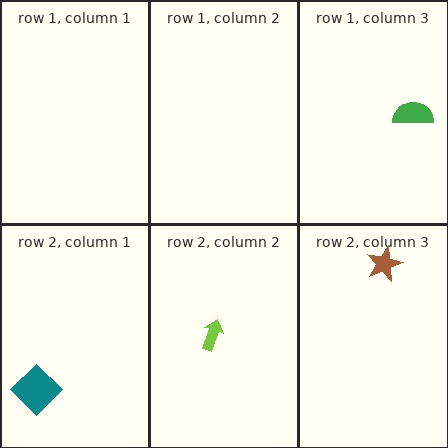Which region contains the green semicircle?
The row 1, column 3 region.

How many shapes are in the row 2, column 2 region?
1.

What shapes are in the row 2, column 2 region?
The lime arrow.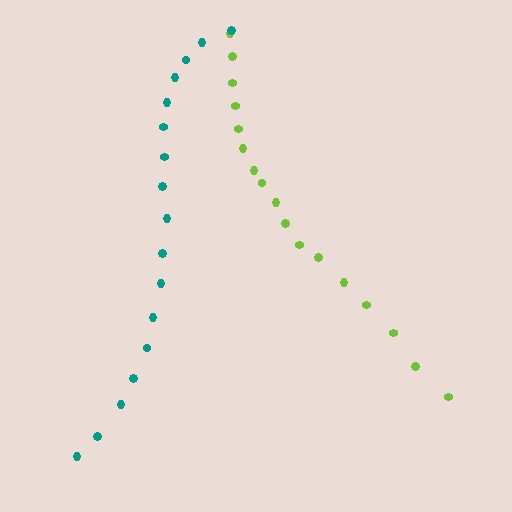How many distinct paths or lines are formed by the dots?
There are 2 distinct paths.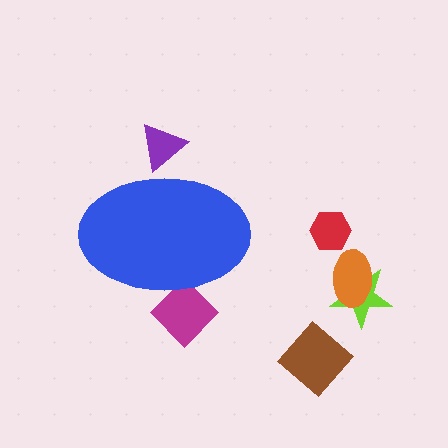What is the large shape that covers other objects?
A blue ellipse.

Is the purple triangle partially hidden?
Yes, the purple triangle is partially hidden behind the blue ellipse.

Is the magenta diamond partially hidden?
Yes, the magenta diamond is partially hidden behind the blue ellipse.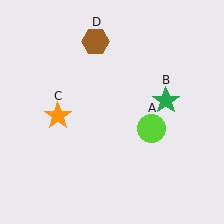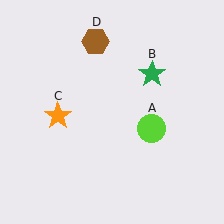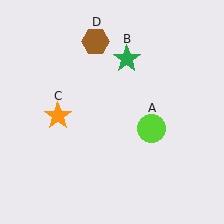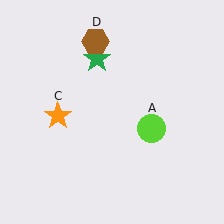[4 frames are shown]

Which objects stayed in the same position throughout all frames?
Lime circle (object A) and orange star (object C) and brown hexagon (object D) remained stationary.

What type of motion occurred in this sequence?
The green star (object B) rotated counterclockwise around the center of the scene.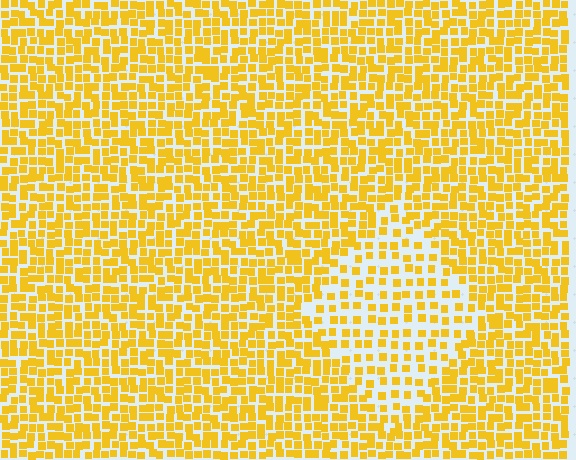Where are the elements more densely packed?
The elements are more densely packed outside the diamond boundary.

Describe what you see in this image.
The image contains small yellow elements arranged at two different densities. A diamond-shaped region is visible where the elements are less densely packed than the surrounding area.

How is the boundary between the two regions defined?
The boundary is defined by a change in element density (approximately 1.9x ratio). All elements are the same color, size, and shape.